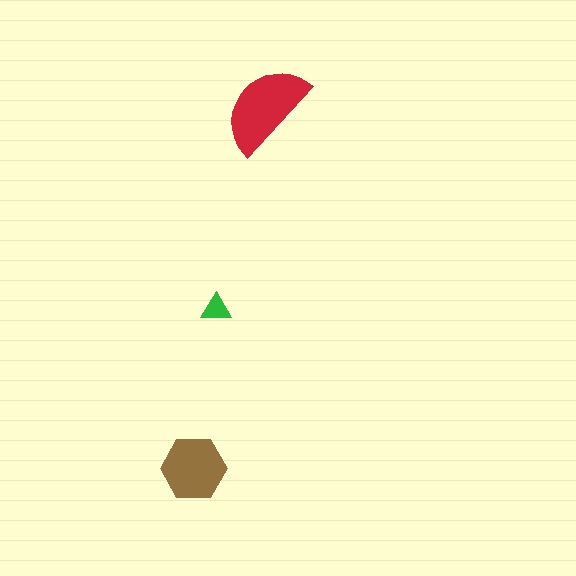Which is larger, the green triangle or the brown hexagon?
The brown hexagon.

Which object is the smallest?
The green triangle.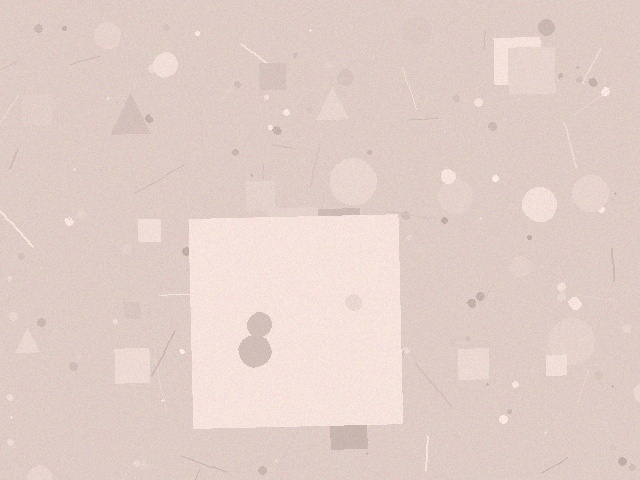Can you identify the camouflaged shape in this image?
The camouflaged shape is a square.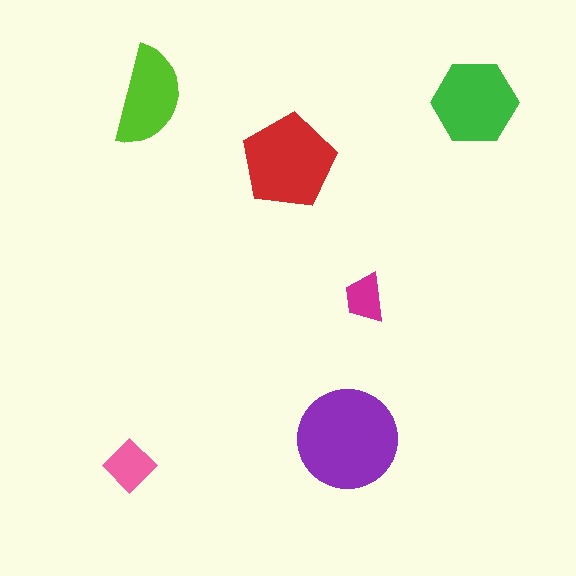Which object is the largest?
The purple circle.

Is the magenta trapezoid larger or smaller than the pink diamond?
Smaller.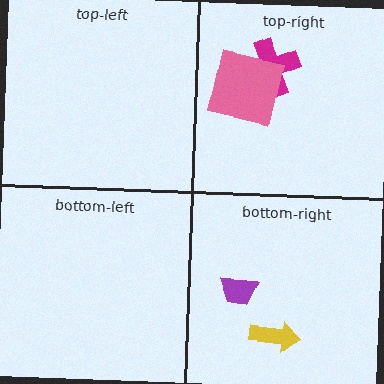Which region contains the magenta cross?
The top-right region.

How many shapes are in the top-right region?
2.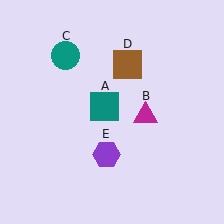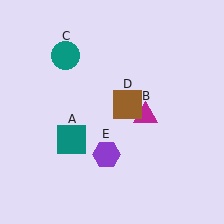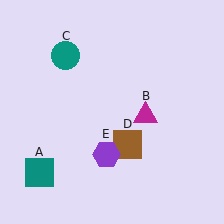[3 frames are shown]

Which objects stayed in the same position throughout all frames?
Magenta triangle (object B) and teal circle (object C) and purple hexagon (object E) remained stationary.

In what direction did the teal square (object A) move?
The teal square (object A) moved down and to the left.